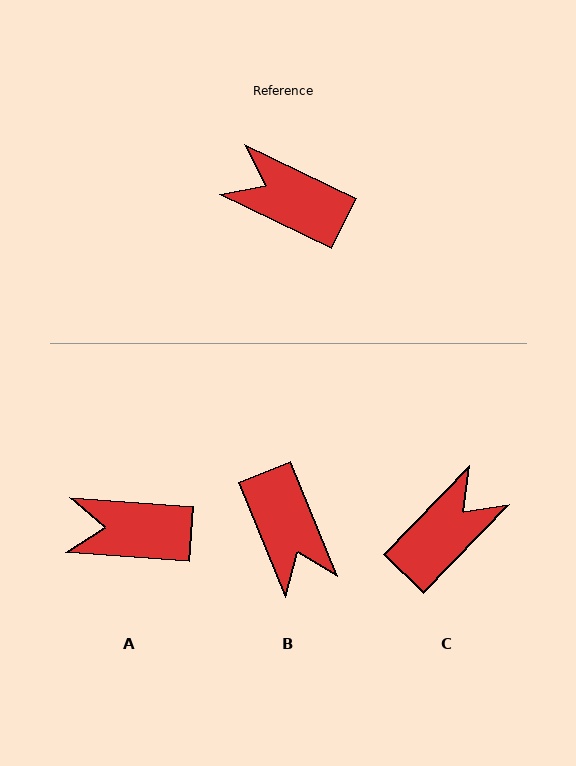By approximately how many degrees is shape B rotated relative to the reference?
Approximately 138 degrees counter-clockwise.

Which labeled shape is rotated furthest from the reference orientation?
B, about 138 degrees away.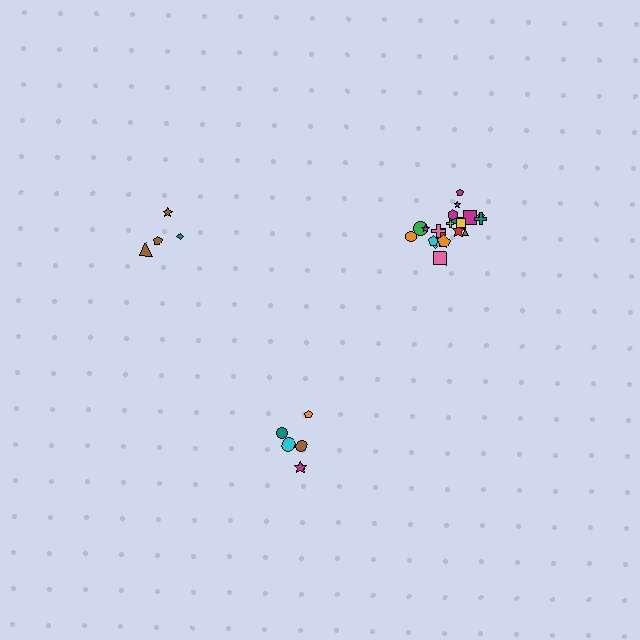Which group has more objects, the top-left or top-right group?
The top-right group.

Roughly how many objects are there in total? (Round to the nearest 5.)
Roughly 30 objects in total.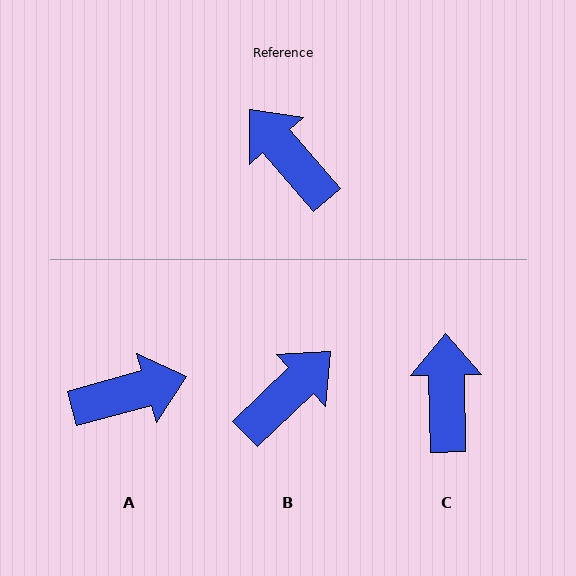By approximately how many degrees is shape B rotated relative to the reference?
Approximately 87 degrees clockwise.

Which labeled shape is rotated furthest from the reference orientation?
A, about 115 degrees away.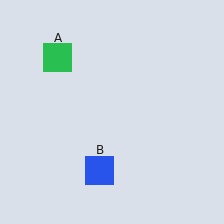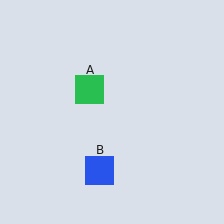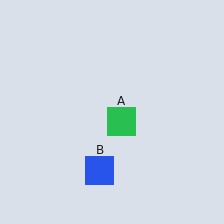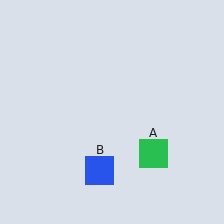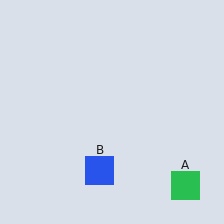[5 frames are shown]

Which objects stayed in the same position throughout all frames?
Blue square (object B) remained stationary.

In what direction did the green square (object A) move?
The green square (object A) moved down and to the right.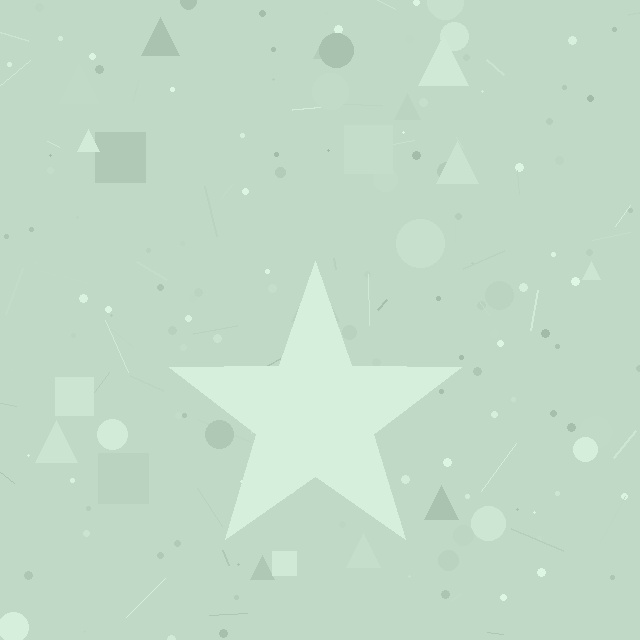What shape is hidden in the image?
A star is hidden in the image.